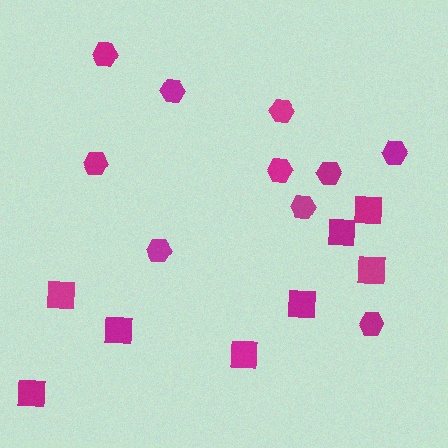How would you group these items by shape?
There are 2 groups: one group of hexagons (10) and one group of squares (8).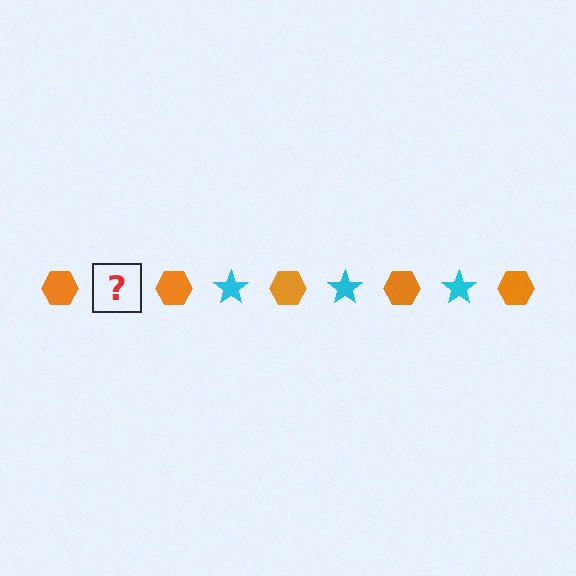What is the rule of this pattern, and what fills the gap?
The rule is that the pattern alternates between orange hexagon and cyan star. The gap should be filled with a cyan star.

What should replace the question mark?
The question mark should be replaced with a cyan star.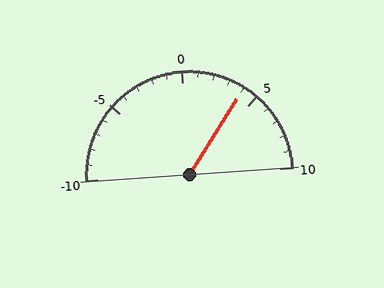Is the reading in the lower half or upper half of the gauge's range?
The reading is in the upper half of the range (-10 to 10).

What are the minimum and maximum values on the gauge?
The gauge ranges from -10 to 10.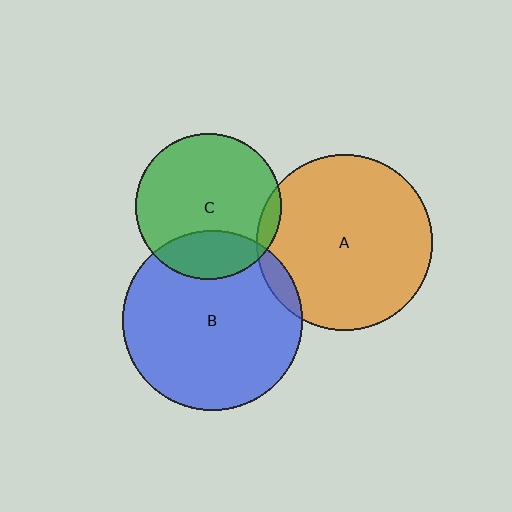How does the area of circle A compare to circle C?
Approximately 1.5 times.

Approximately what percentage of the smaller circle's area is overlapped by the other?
Approximately 25%.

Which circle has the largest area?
Circle B (blue).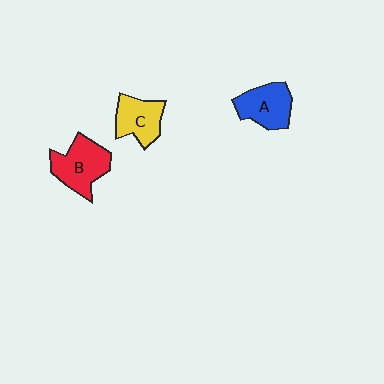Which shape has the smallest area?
Shape C (yellow).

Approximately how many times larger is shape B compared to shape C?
Approximately 1.3 times.